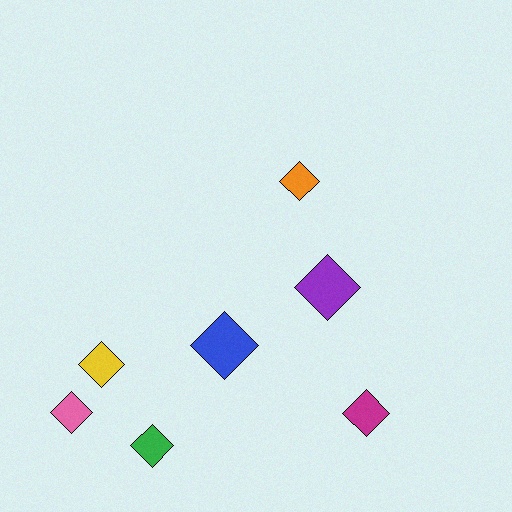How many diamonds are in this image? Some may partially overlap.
There are 7 diamonds.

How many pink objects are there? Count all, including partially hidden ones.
There is 1 pink object.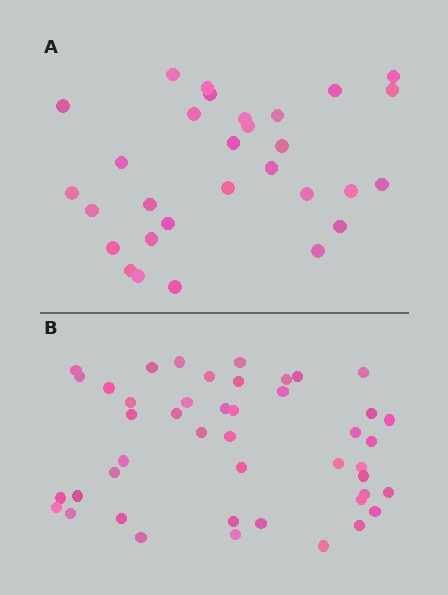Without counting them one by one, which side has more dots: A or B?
Region B (the bottom region) has more dots.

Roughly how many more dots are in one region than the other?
Region B has approximately 15 more dots than region A.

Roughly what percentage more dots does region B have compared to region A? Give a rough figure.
About 50% more.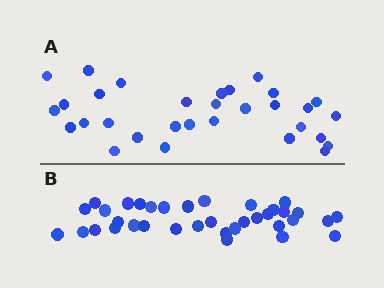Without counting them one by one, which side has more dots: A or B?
Region B (the bottom region) has more dots.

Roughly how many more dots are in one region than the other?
Region B has about 5 more dots than region A.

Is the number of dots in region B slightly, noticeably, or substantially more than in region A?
Region B has only slightly more — the two regions are fairly close. The ratio is roughly 1.2 to 1.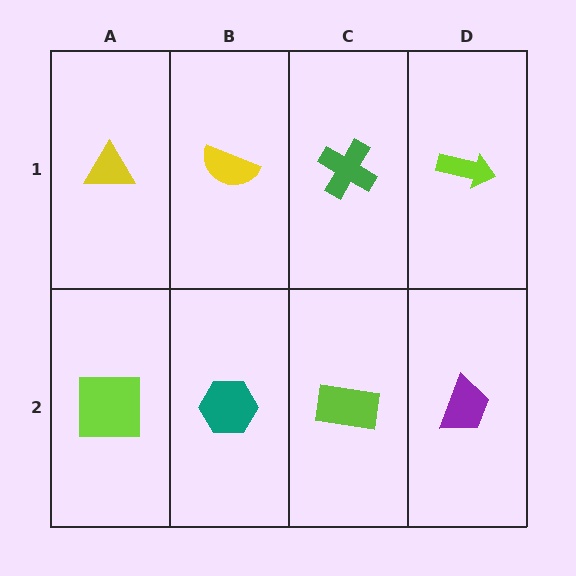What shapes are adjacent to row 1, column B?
A teal hexagon (row 2, column B), a yellow triangle (row 1, column A), a green cross (row 1, column C).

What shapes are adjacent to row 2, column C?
A green cross (row 1, column C), a teal hexagon (row 2, column B), a purple trapezoid (row 2, column D).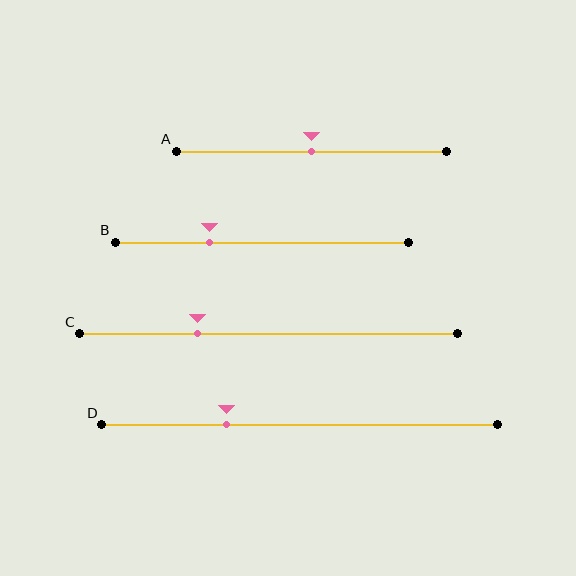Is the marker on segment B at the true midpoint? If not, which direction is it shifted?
No, the marker on segment B is shifted to the left by about 18% of the segment length.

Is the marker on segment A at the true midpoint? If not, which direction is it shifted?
Yes, the marker on segment A is at the true midpoint.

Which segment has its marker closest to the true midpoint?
Segment A has its marker closest to the true midpoint.